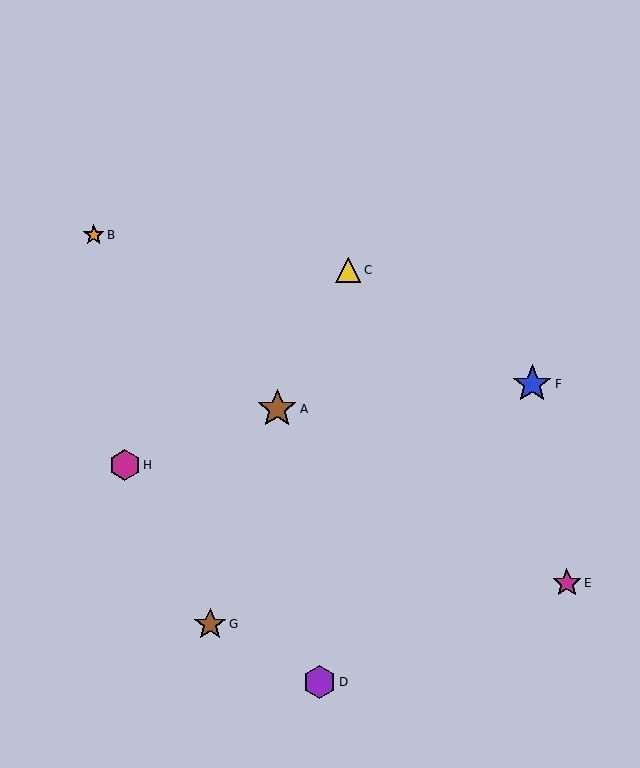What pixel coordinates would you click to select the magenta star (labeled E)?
Click at (567, 583) to select the magenta star E.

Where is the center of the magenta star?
The center of the magenta star is at (567, 583).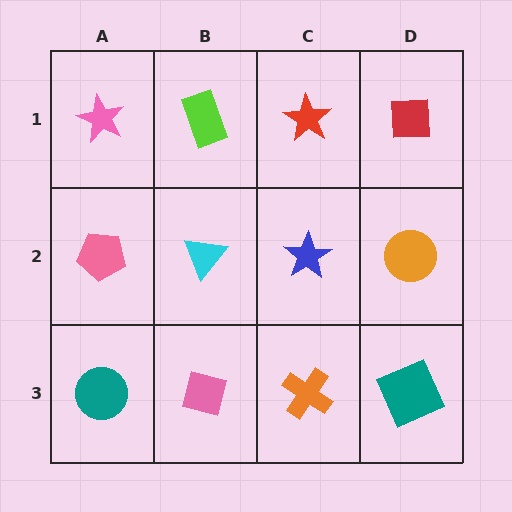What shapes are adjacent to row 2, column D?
A red square (row 1, column D), a teal square (row 3, column D), a blue star (row 2, column C).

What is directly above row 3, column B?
A cyan triangle.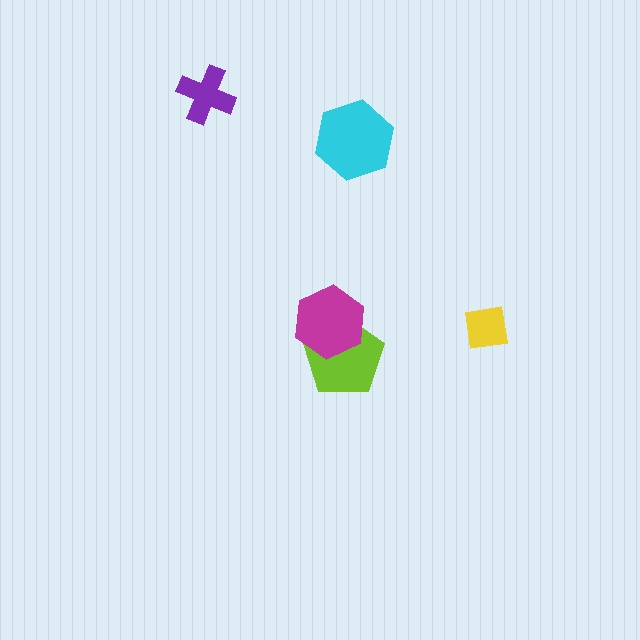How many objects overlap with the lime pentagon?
1 object overlaps with the lime pentagon.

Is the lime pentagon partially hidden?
Yes, it is partially covered by another shape.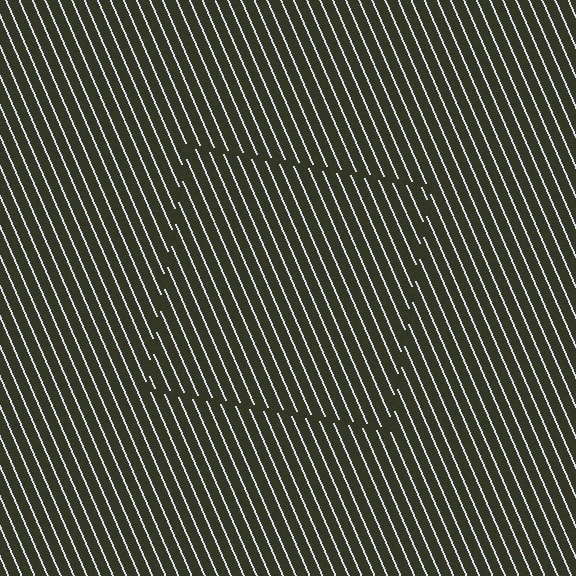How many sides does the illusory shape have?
4 sides — the line-ends trace a square.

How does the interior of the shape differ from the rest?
The interior of the shape contains the same grating, shifted by half a period — the contour is defined by the phase discontinuity where line-ends from the inner and outer gratings abut.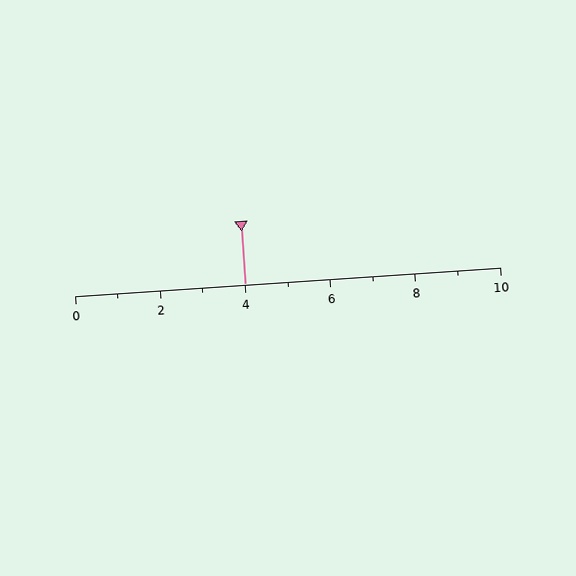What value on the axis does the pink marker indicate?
The marker indicates approximately 4.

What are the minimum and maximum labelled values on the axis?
The axis runs from 0 to 10.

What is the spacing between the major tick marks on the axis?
The major ticks are spaced 2 apart.